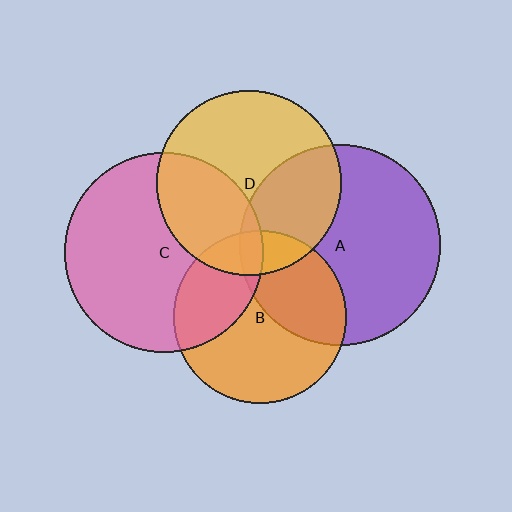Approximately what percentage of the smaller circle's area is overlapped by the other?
Approximately 15%.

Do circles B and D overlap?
Yes.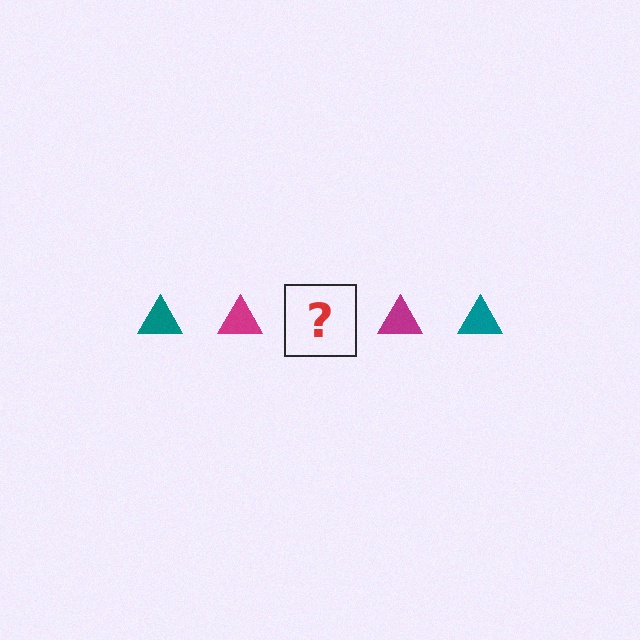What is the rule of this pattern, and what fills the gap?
The rule is that the pattern cycles through teal, magenta triangles. The gap should be filled with a teal triangle.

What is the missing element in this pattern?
The missing element is a teal triangle.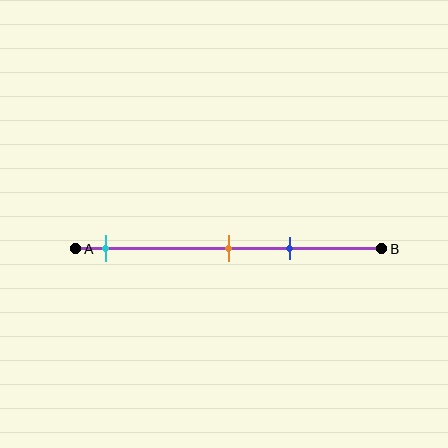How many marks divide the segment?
There are 3 marks dividing the segment.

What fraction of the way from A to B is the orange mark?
The orange mark is approximately 50% (0.5) of the way from A to B.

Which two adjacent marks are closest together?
The orange and blue marks are the closest adjacent pair.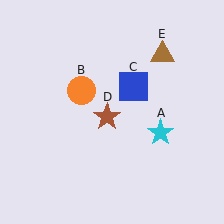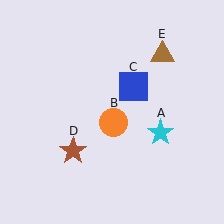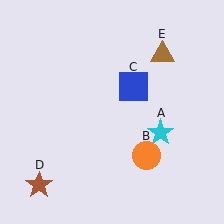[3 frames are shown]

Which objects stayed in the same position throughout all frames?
Cyan star (object A) and blue square (object C) and brown triangle (object E) remained stationary.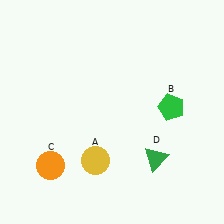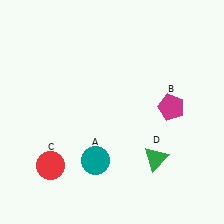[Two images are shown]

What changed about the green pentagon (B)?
In Image 1, B is green. In Image 2, it changed to magenta.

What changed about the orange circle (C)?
In Image 1, C is orange. In Image 2, it changed to red.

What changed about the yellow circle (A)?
In Image 1, A is yellow. In Image 2, it changed to teal.